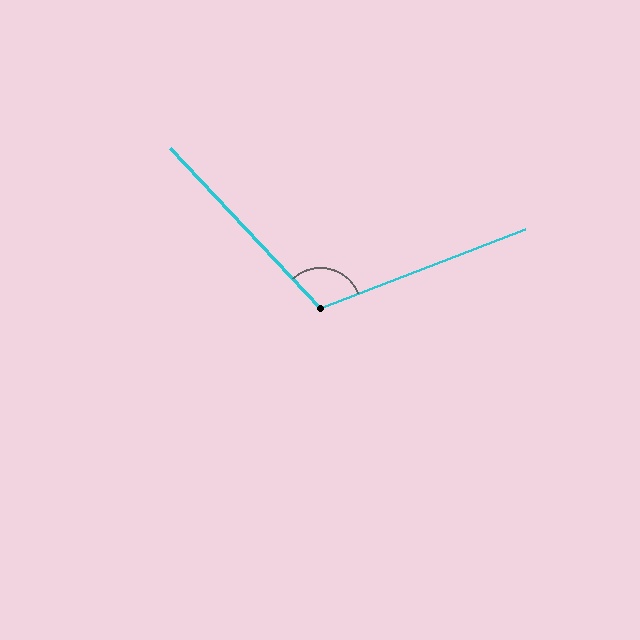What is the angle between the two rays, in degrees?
Approximately 112 degrees.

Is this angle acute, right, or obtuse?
It is obtuse.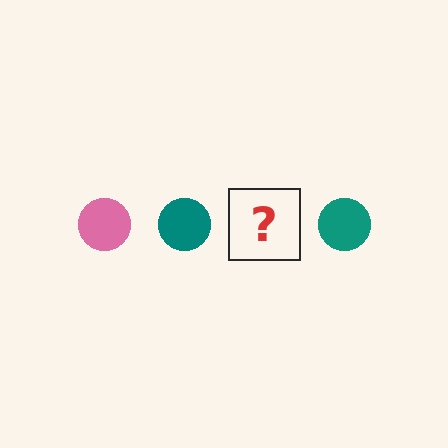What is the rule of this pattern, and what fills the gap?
The rule is that the pattern cycles through pink, teal circles. The gap should be filled with a pink circle.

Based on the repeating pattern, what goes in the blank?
The blank should be a pink circle.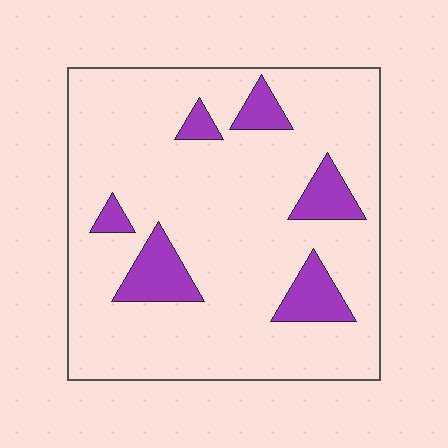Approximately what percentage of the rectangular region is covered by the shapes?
Approximately 15%.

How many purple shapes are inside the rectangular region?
6.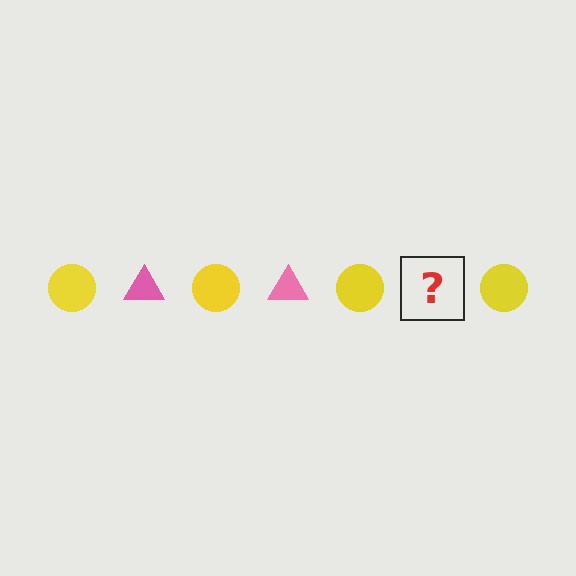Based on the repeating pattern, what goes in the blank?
The blank should be a pink triangle.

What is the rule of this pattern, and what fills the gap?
The rule is that the pattern alternates between yellow circle and pink triangle. The gap should be filled with a pink triangle.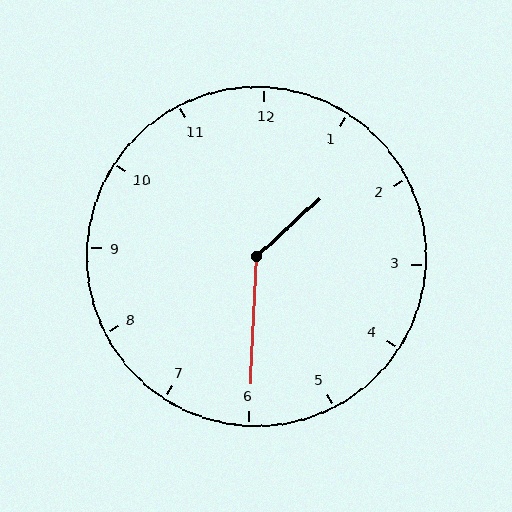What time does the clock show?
1:30.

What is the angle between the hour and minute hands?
Approximately 135 degrees.